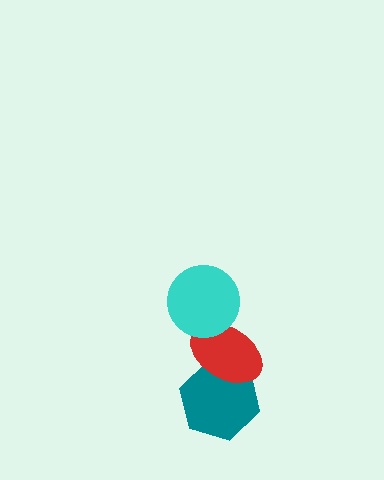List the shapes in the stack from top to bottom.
From top to bottom: the cyan circle, the red ellipse, the teal hexagon.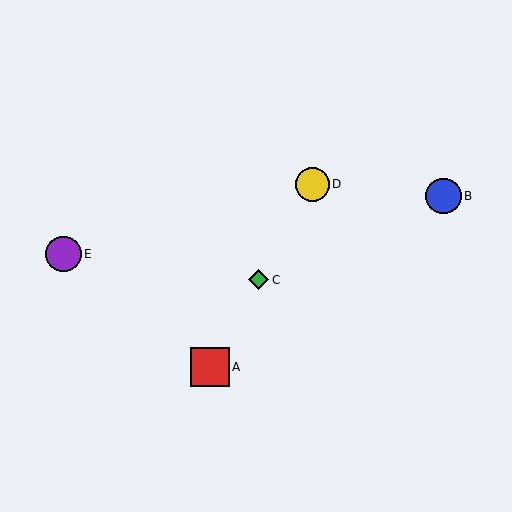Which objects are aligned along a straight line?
Objects A, C, D are aligned along a straight line.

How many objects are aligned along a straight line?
3 objects (A, C, D) are aligned along a straight line.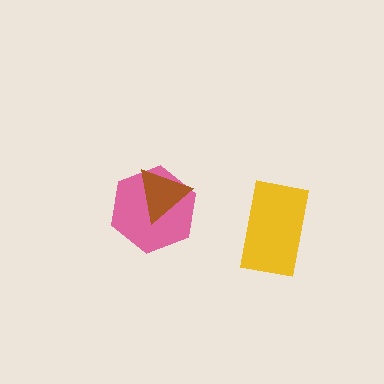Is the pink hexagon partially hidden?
Yes, it is partially covered by another shape.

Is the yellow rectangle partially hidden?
No, no other shape covers it.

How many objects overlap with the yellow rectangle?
0 objects overlap with the yellow rectangle.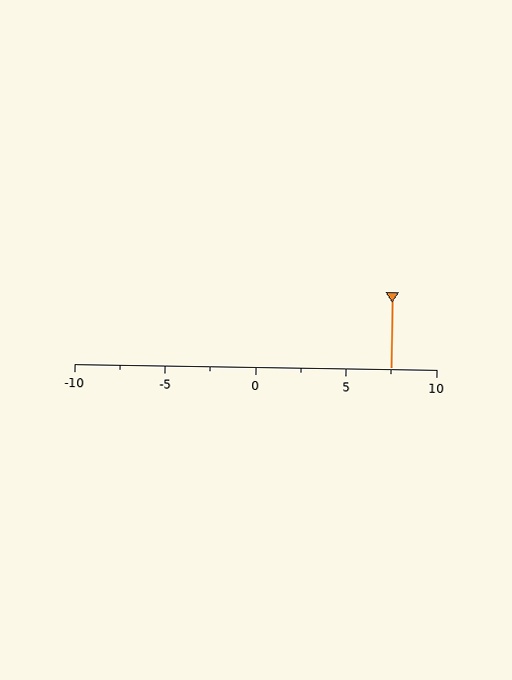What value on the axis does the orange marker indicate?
The marker indicates approximately 7.5.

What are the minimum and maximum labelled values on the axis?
The axis runs from -10 to 10.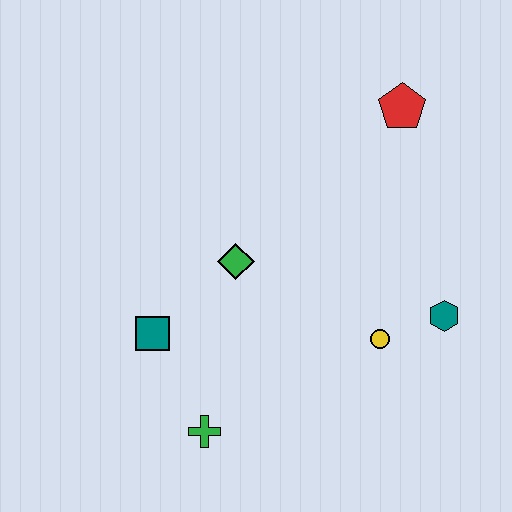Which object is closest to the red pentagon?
The teal hexagon is closest to the red pentagon.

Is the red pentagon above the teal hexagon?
Yes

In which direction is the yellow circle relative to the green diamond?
The yellow circle is to the right of the green diamond.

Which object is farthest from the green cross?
The red pentagon is farthest from the green cross.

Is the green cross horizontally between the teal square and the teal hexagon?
Yes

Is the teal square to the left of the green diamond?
Yes